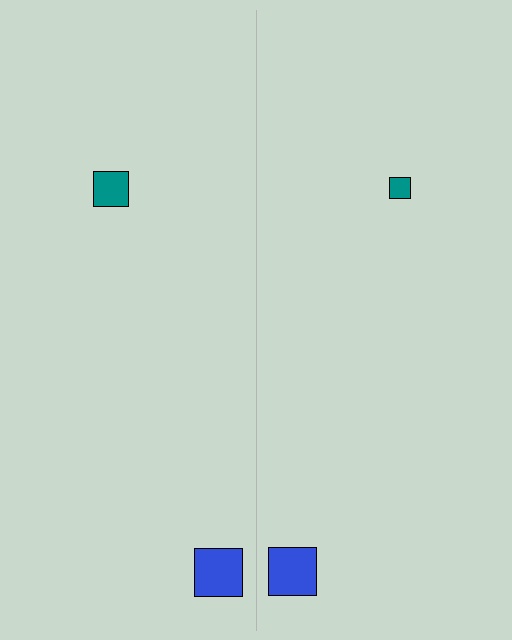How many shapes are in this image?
There are 4 shapes in this image.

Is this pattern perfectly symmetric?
No, the pattern is not perfectly symmetric. The teal square on the right side has a different size than its mirror counterpart.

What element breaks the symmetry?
The teal square on the right side has a different size than its mirror counterpart.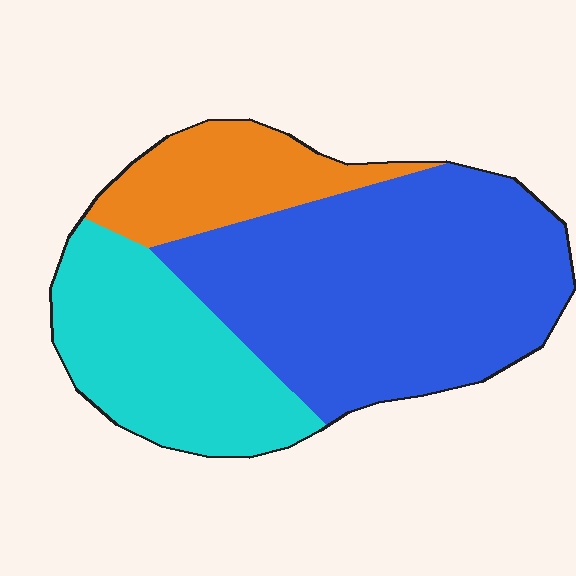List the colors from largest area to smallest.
From largest to smallest: blue, cyan, orange.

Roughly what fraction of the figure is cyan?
Cyan takes up about one quarter (1/4) of the figure.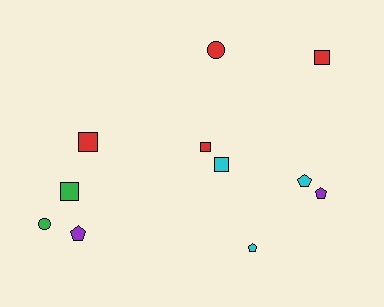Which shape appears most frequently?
Square, with 5 objects.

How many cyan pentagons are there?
There are 2 cyan pentagons.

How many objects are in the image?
There are 11 objects.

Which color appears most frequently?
Red, with 4 objects.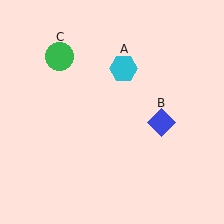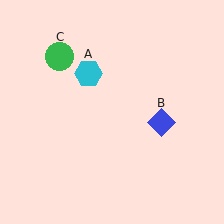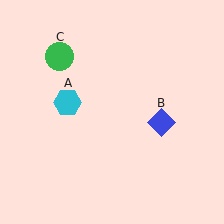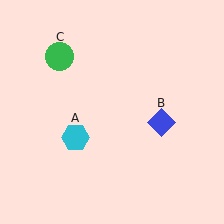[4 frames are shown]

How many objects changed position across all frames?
1 object changed position: cyan hexagon (object A).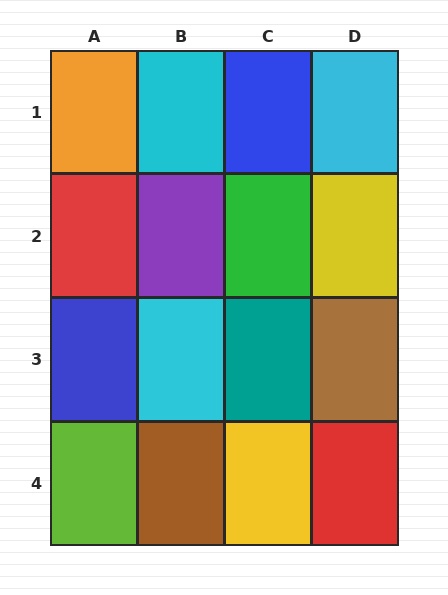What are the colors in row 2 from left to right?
Red, purple, green, yellow.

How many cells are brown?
2 cells are brown.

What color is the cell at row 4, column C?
Yellow.